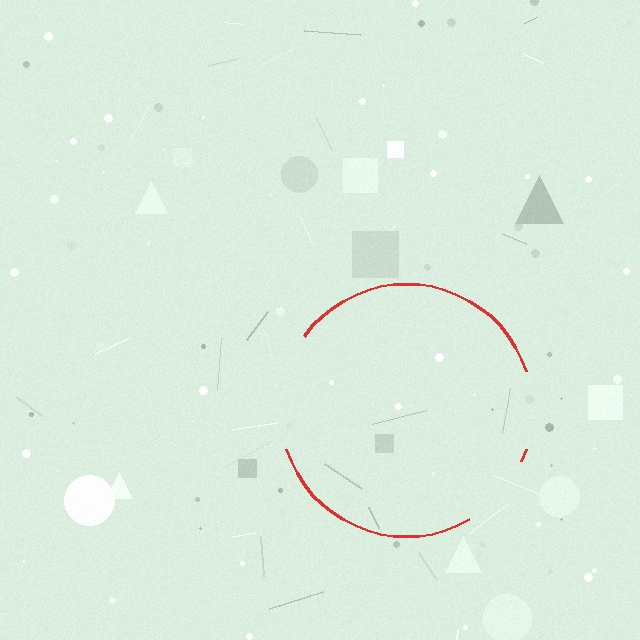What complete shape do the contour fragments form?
The contour fragments form a circle.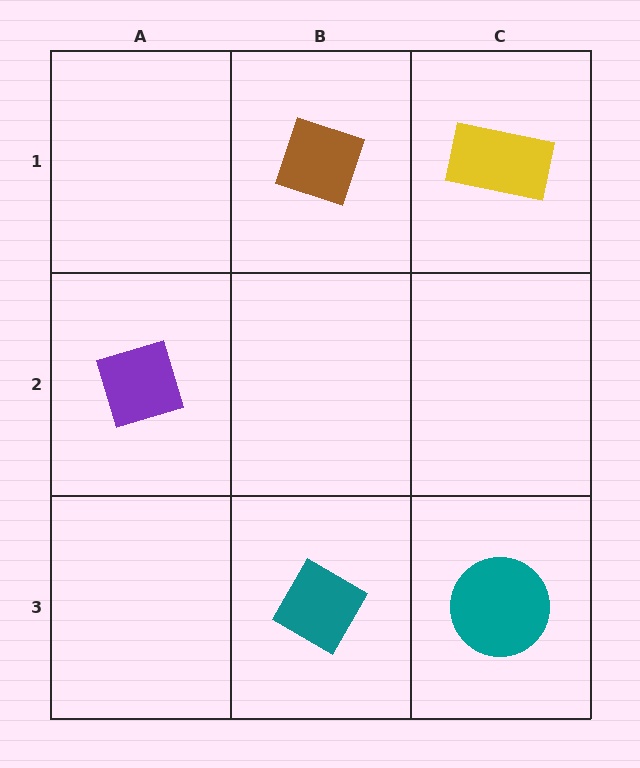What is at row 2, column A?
A purple diamond.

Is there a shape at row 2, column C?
No, that cell is empty.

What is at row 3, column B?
A teal diamond.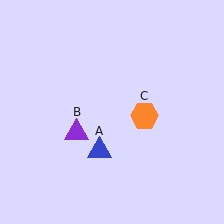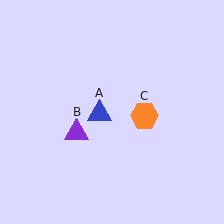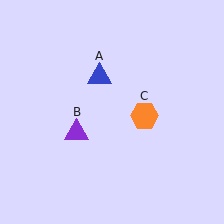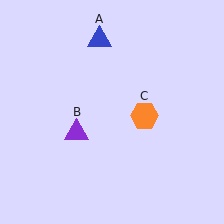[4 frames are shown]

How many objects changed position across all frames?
1 object changed position: blue triangle (object A).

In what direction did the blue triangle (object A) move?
The blue triangle (object A) moved up.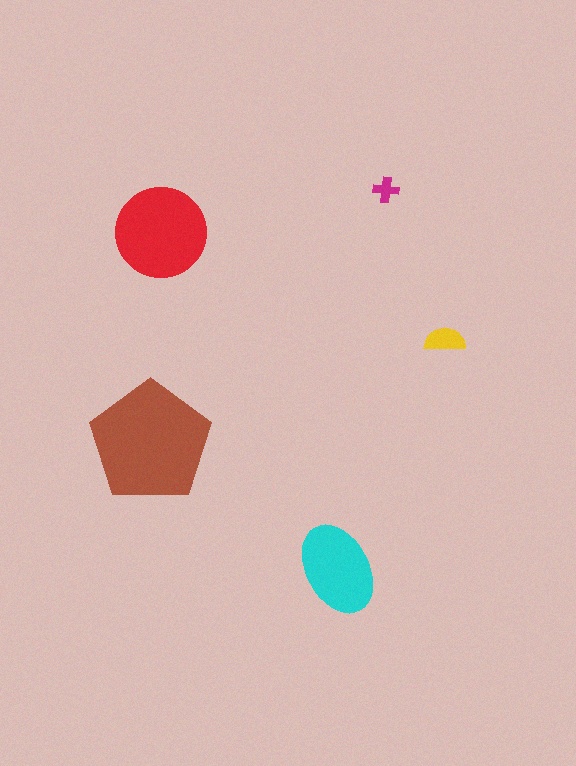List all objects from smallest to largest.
The magenta cross, the yellow semicircle, the cyan ellipse, the red circle, the brown pentagon.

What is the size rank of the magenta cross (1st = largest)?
5th.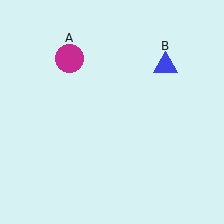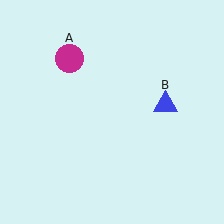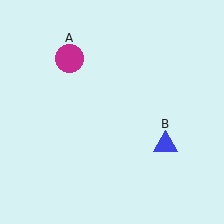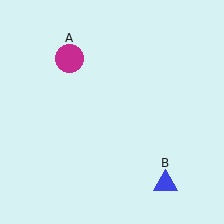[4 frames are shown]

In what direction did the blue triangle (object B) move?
The blue triangle (object B) moved down.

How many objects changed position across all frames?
1 object changed position: blue triangle (object B).